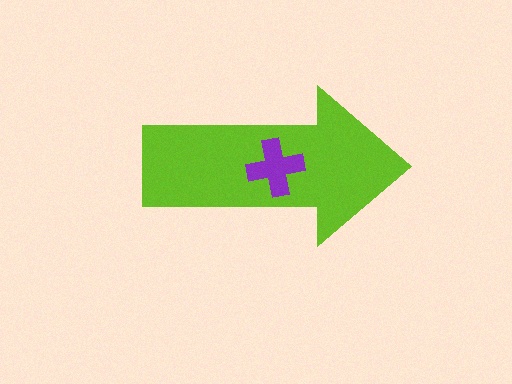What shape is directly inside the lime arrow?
The purple cross.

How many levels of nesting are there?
2.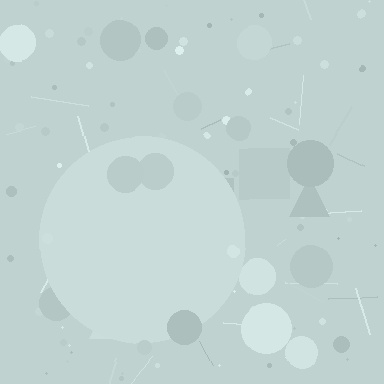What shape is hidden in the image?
A circle is hidden in the image.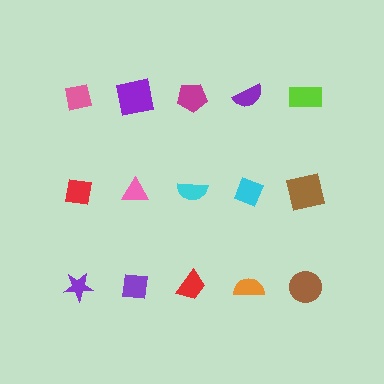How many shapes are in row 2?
5 shapes.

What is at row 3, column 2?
A purple square.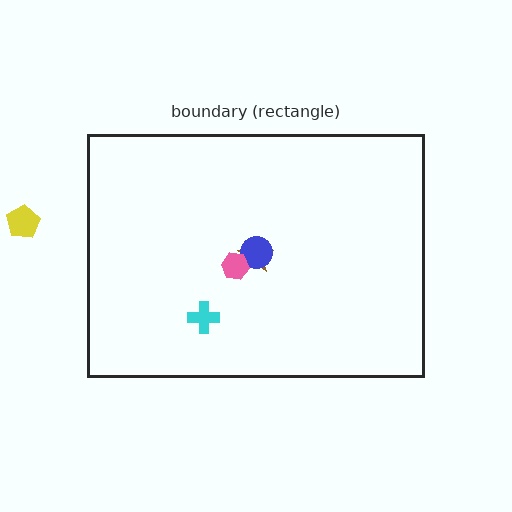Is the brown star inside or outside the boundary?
Inside.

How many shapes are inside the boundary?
4 inside, 1 outside.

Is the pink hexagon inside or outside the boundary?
Inside.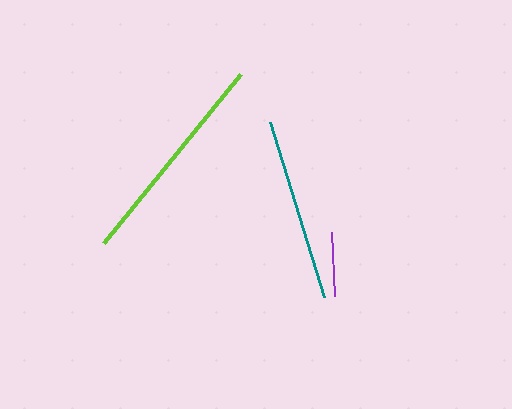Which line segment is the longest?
The lime line is the longest at approximately 218 pixels.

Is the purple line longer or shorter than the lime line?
The lime line is longer than the purple line.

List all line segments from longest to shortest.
From longest to shortest: lime, teal, purple.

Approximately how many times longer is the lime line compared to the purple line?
The lime line is approximately 3.4 times the length of the purple line.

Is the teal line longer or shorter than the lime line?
The lime line is longer than the teal line.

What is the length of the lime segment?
The lime segment is approximately 218 pixels long.